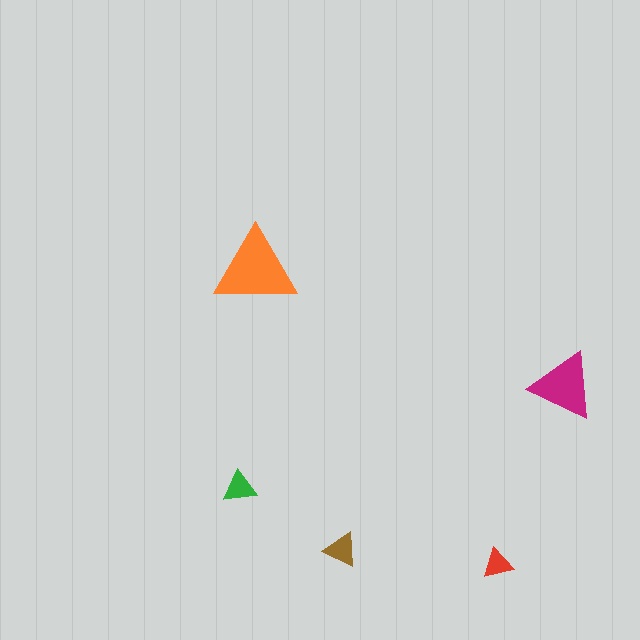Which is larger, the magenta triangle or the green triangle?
The magenta one.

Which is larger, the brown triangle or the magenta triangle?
The magenta one.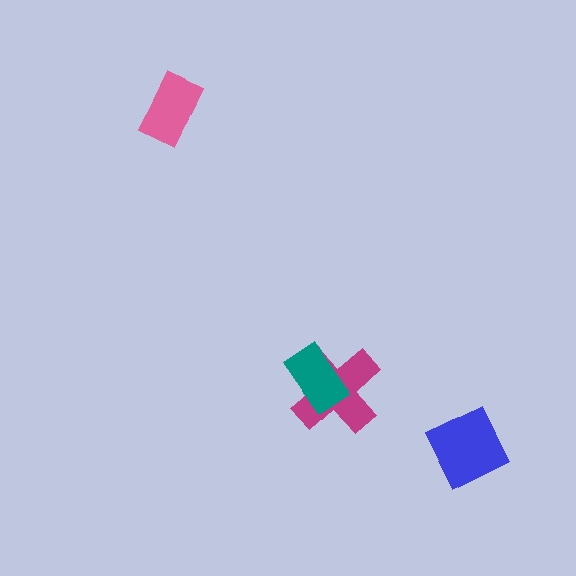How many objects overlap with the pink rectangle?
0 objects overlap with the pink rectangle.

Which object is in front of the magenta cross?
The teal rectangle is in front of the magenta cross.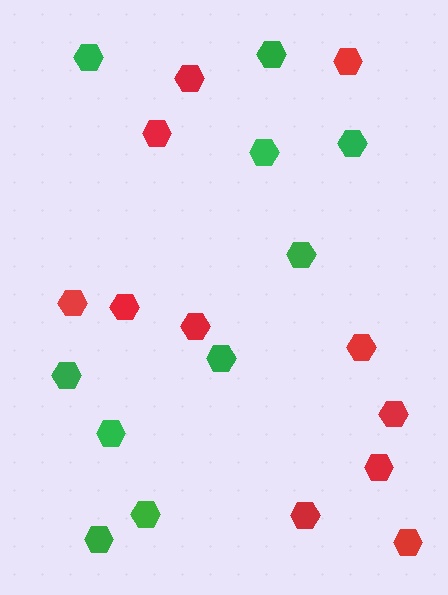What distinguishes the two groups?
There are 2 groups: one group of green hexagons (10) and one group of red hexagons (11).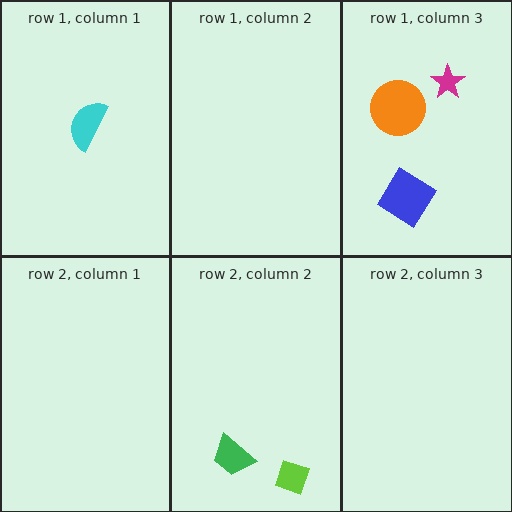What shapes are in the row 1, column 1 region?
The cyan semicircle.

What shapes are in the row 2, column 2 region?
The lime diamond, the green trapezoid.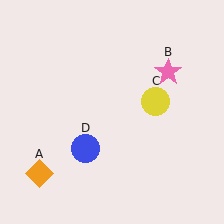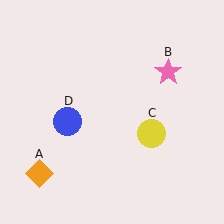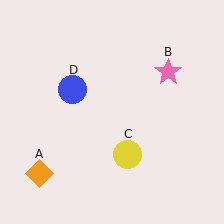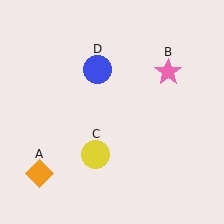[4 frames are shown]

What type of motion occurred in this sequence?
The yellow circle (object C), blue circle (object D) rotated clockwise around the center of the scene.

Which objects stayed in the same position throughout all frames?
Orange diamond (object A) and pink star (object B) remained stationary.